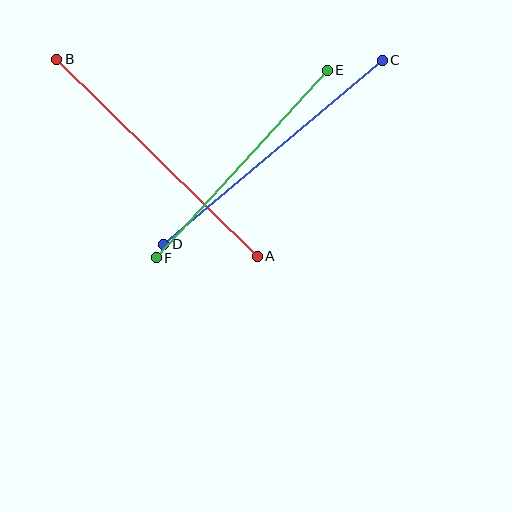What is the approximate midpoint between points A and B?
The midpoint is at approximately (157, 158) pixels.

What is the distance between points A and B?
The distance is approximately 281 pixels.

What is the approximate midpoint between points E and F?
The midpoint is at approximately (242, 164) pixels.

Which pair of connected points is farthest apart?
Points C and D are farthest apart.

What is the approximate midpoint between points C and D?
The midpoint is at approximately (273, 152) pixels.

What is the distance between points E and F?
The distance is approximately 254 pixels.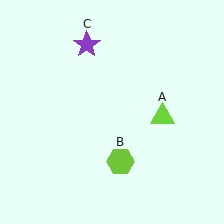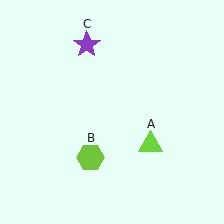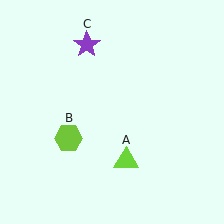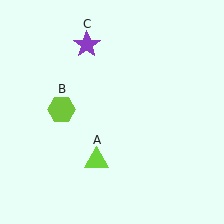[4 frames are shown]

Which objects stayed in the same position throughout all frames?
Purple star (object C) remained stationary.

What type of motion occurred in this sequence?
The lime triangle (object A), lime hexagon (object B) rotated clockwise around the center of the scene.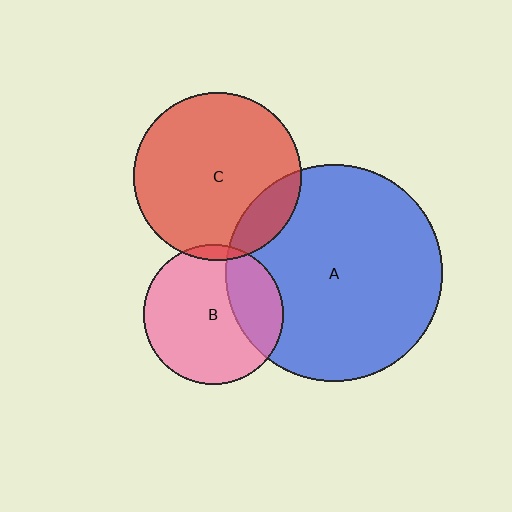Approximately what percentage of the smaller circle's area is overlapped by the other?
Approximately 30%.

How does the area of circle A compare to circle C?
Approximately 1.7 times.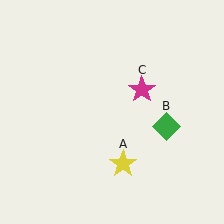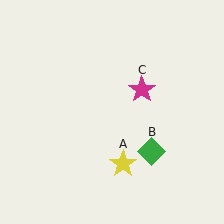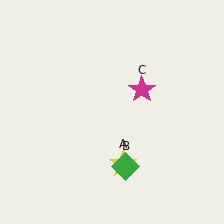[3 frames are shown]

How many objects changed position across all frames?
1 object changed position: green diamond (object B).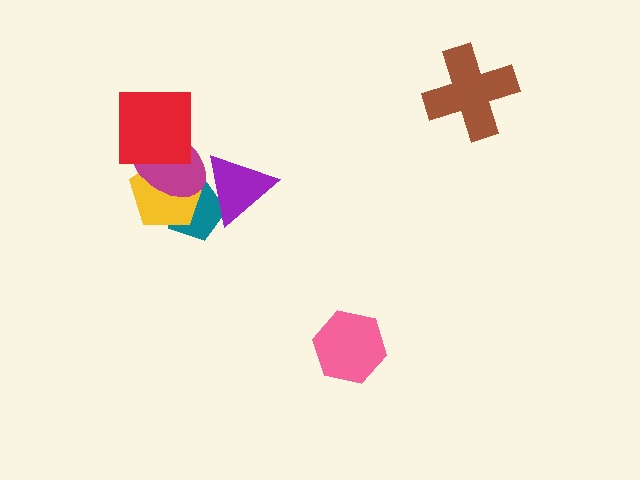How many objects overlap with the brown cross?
0 objects overlap with the brown cross.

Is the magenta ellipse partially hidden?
Yes, it is partially covered by another shape.